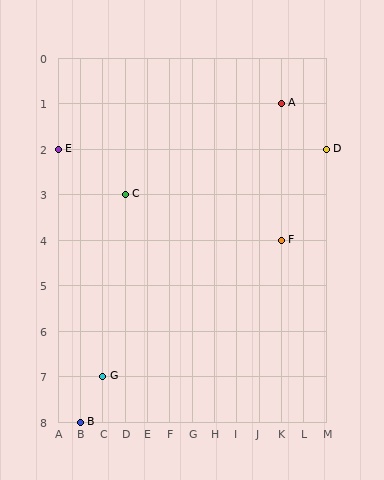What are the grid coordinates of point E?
Point E is at grid coordinates (A, 2).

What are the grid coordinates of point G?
Point G is at grid coordinates (C, 7).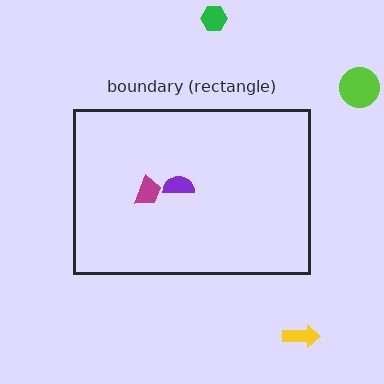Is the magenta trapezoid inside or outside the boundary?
Inside.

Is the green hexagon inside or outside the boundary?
Outside.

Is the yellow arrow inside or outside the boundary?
Outside.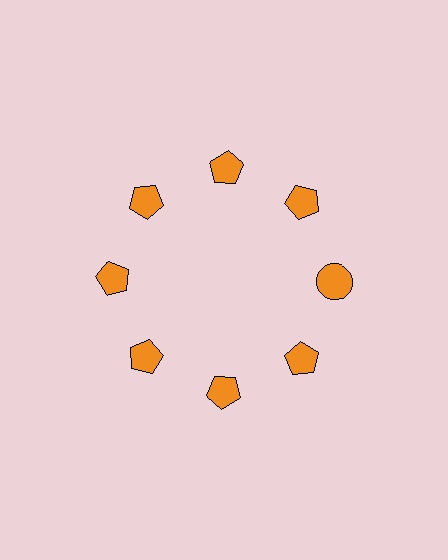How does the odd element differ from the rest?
It has a different shape: circle instead of pentagon.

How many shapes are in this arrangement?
There are 8 shapes arranged in a ring pattern.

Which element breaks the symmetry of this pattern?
The orange circle at roughly the 3 o'clock position breaks the symmetry. All other shapes are orange pentagons.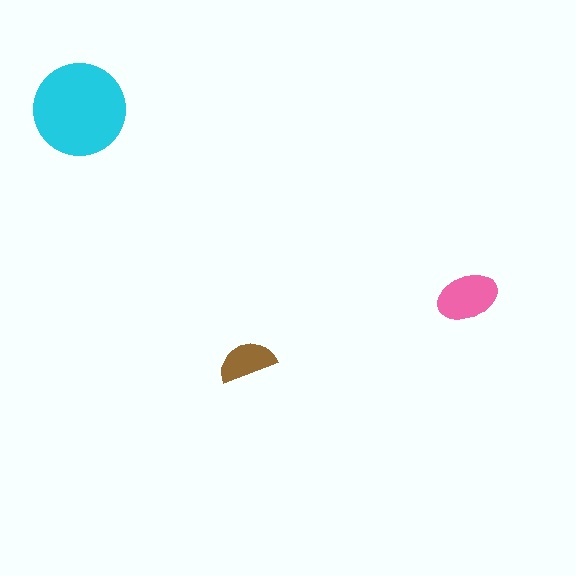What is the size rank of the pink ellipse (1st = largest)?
2nd.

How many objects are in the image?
There are 3 objects in the image.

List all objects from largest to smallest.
The cyan circle, the pink ellipse, the brown semicircle.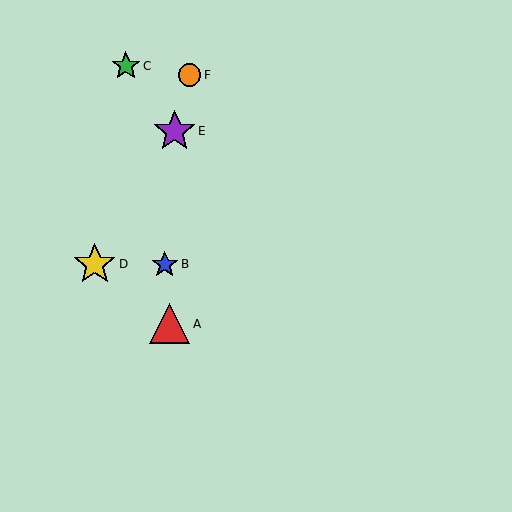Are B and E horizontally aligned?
No, B is at y≈264 and E is at y≈131.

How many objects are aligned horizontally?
2 objects (B, D) are aligned horizontally.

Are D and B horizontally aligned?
Yes, both are at y≈264.